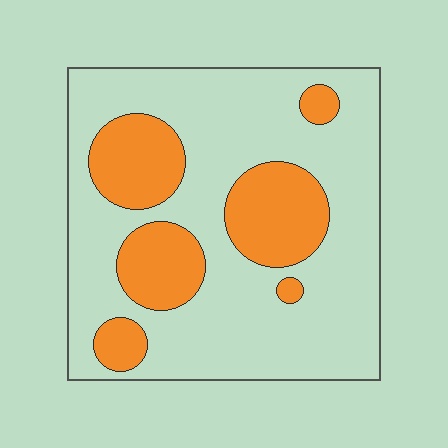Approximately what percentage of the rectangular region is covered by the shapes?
Approximately 25%.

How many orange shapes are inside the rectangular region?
6.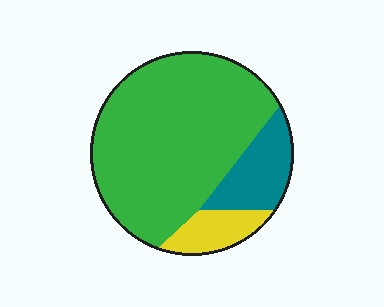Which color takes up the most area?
Green, at roughly 75%.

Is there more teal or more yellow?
Teal.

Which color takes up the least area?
Yellow, at roughly 10%.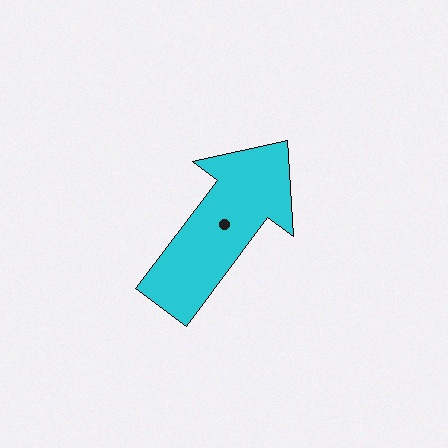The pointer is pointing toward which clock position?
Roughly 1 o'clock.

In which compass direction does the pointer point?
Northeast.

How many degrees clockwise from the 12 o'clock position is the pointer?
Approximately 37 degrees.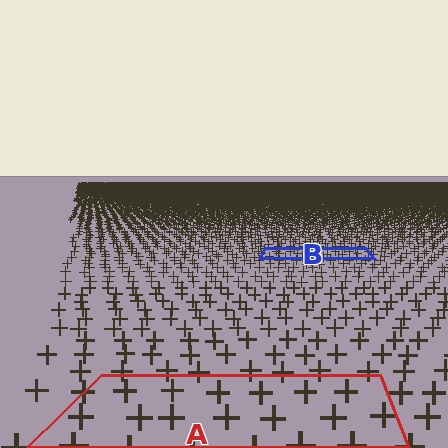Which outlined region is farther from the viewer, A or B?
Region B is farther from the viewer — the texture elements inside it appear smaller and more densely packed.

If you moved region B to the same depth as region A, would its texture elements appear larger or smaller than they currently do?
They would appear larger. At a closer depth, the same texture elements are projected at a bigger on-screen size.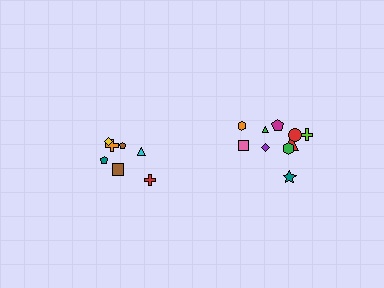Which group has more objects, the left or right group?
The right group.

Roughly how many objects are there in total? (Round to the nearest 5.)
Roughly 15 objects in total.